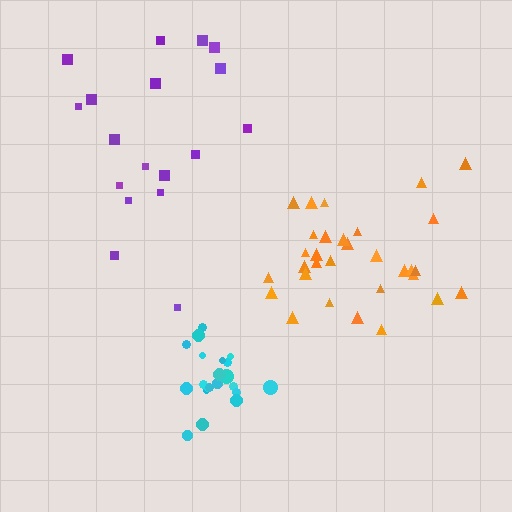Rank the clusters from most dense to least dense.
cyan, orange, purple.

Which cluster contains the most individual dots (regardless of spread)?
Orange (31).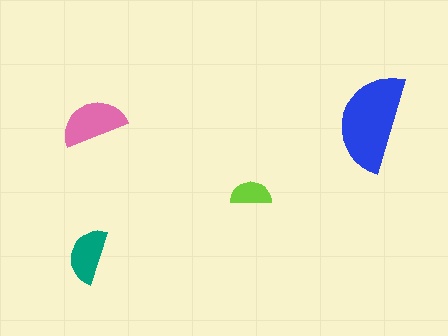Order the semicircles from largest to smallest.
the blue one, the pink one, the teal one, the lime one.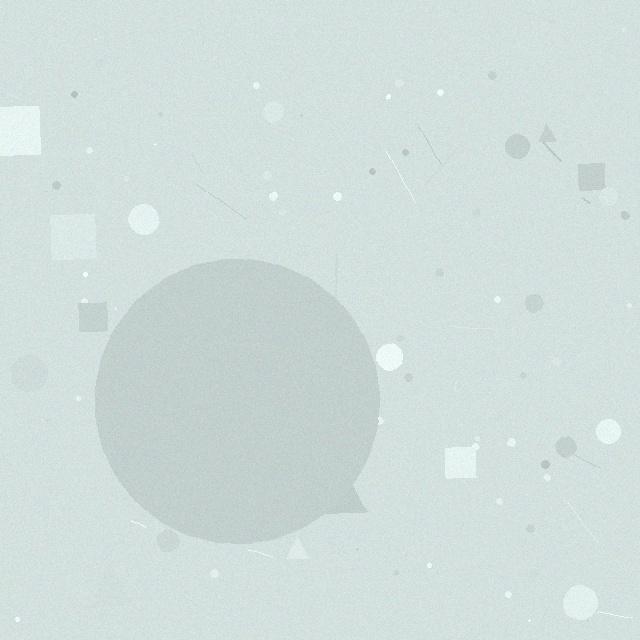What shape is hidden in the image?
A circle is hidden in the image.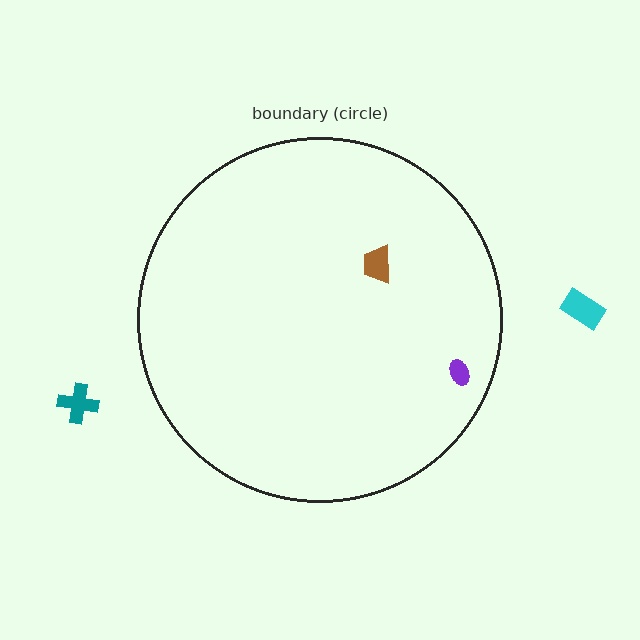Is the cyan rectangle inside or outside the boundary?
Outside.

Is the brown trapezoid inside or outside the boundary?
Inside.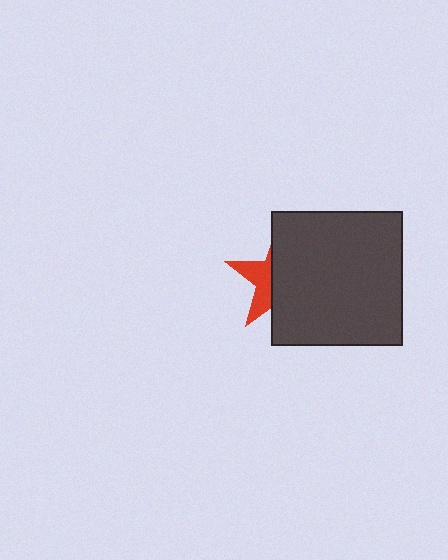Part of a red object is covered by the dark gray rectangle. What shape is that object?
It is a star.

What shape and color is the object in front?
The object in front is a dark gray rectangle.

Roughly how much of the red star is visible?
A small part of it is visible (roughly 36%).